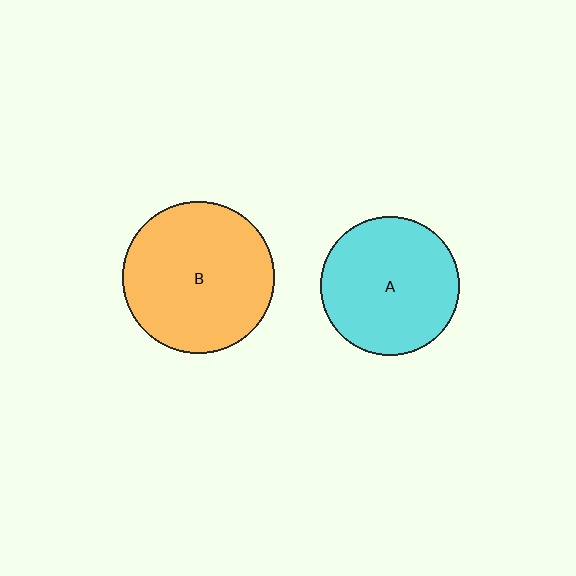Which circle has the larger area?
Circle B (orange).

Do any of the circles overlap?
No, none of the circles overlap.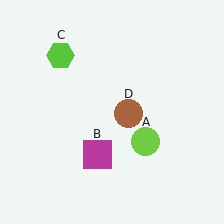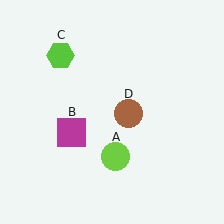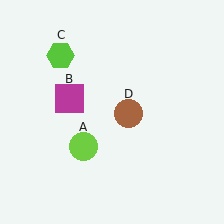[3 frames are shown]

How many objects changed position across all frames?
2 objects changed position: lime circle (object A), magenta square (object B).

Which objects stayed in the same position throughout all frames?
Lime hexagon (object C) and brown circle (object D) remained stationary.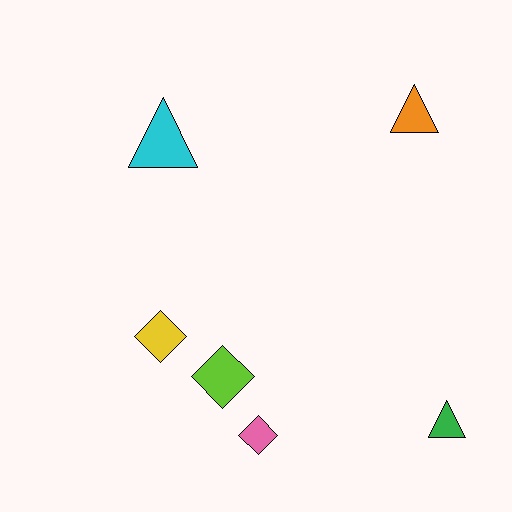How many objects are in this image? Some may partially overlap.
There are 6 objects.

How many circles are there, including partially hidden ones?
There are no circles.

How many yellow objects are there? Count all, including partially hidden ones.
There is 1 yellow object.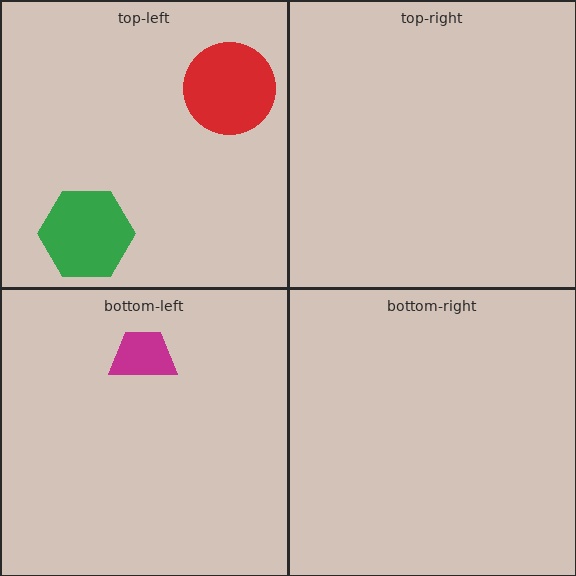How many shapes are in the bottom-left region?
1.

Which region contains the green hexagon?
The top-left region.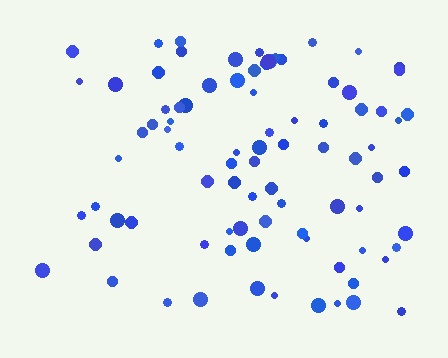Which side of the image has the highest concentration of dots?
The right.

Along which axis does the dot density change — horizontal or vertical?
Horizontal.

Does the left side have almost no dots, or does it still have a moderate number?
Still a moderate number, just noticeably fewer than the right.